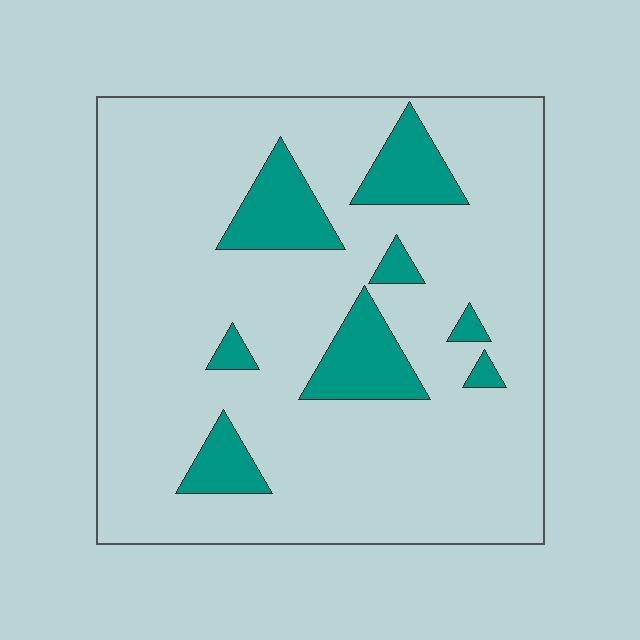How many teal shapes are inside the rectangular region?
8.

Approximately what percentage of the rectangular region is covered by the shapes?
Approximately 15%.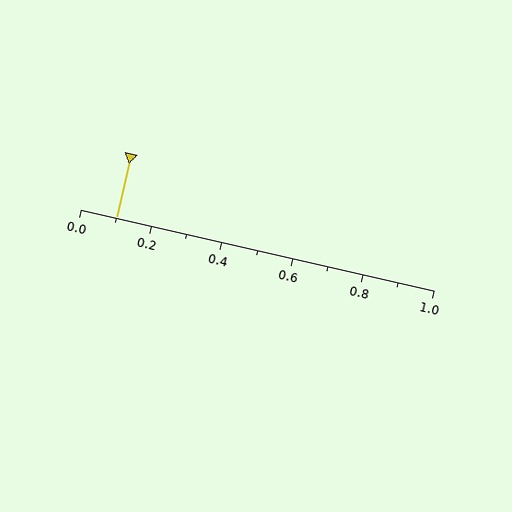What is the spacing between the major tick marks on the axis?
The major ticks are spaced 0.2 apart.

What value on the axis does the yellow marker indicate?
The marker indicates approximately 0.1.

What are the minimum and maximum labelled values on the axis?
The axis runs from 0.0 to 1.0.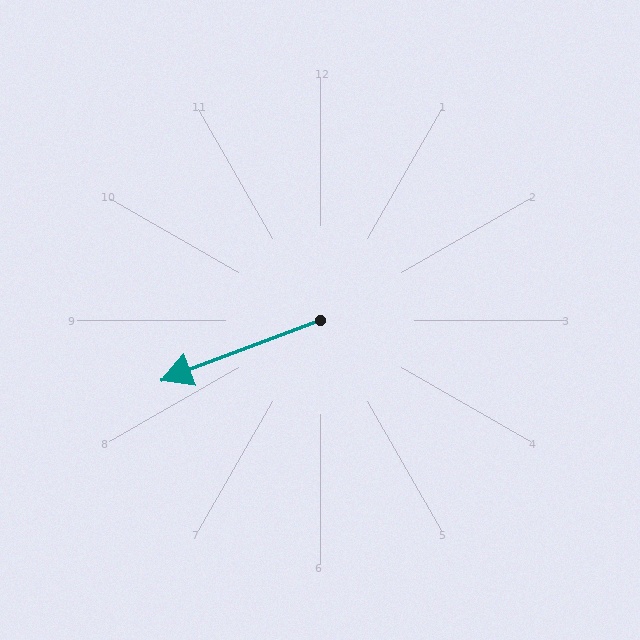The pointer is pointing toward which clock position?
Roughly 8 o'clock.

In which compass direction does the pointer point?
West.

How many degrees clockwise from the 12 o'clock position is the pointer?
Approximately 249 degrees.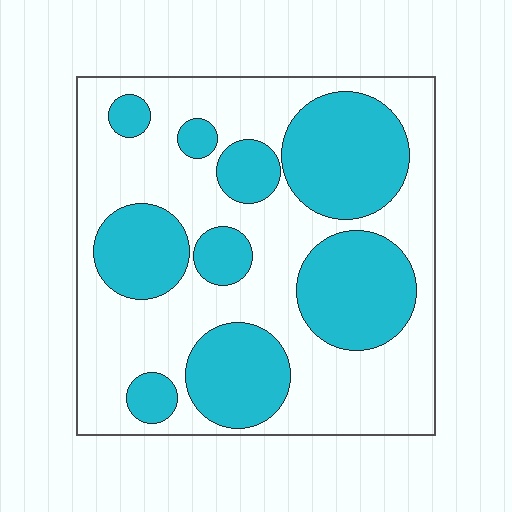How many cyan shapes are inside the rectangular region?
9.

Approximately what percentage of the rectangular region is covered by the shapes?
Approximately 40%.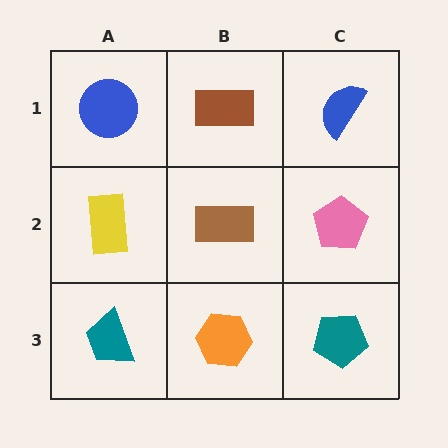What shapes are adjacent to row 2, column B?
A brown rectangle (row 1, column B), an orange hexagon (row 3, column B), a yellow rectangle (row 2, column A), a pink pentagon (row 2, column C).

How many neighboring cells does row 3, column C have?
2.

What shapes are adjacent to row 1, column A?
A yellow rectangle (row 2, column A), a brown rectangle (row 1, column B).